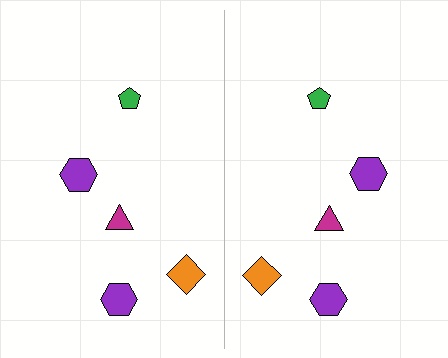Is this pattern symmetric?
Yes, this pattern has bilateral (reflection) symmetry.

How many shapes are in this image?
There are 10 shapes in this image.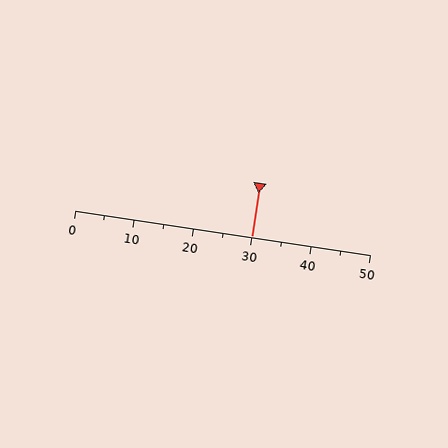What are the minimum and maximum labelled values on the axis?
The axis runs from 0 to 50.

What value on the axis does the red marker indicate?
The marker indicates approximately 30.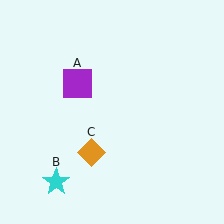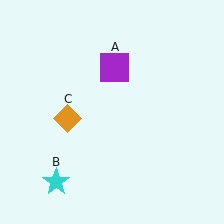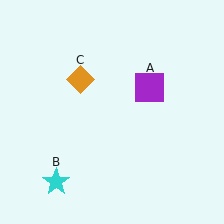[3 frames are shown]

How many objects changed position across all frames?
2 objects changed position: purple square (object A), orange diamond (object C).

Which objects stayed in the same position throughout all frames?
Cyan star (object B) remained stationary.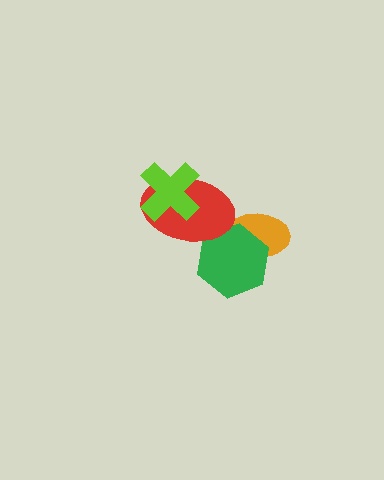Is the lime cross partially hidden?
No, no other shape covers it.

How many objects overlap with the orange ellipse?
1 object overlaps with the orange ellipse.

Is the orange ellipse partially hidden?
Yes, it is partially covered by another shape.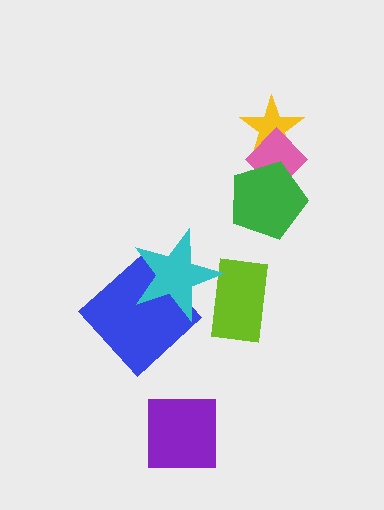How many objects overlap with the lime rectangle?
1 object overlaps with the lime rectangle.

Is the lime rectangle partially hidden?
Yes, it is partially covered by another shape.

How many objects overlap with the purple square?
0 objects overlap with the purple square.